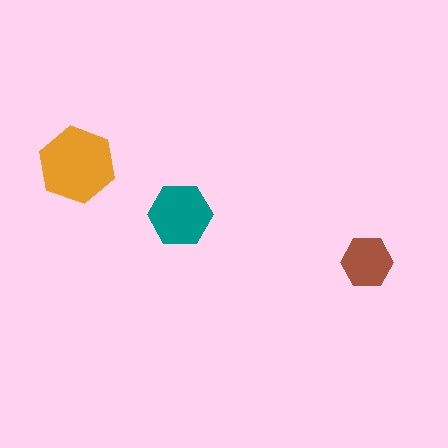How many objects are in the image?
There are 3 objects in the image.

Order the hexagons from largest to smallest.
the orange one, the teal one, the brown one.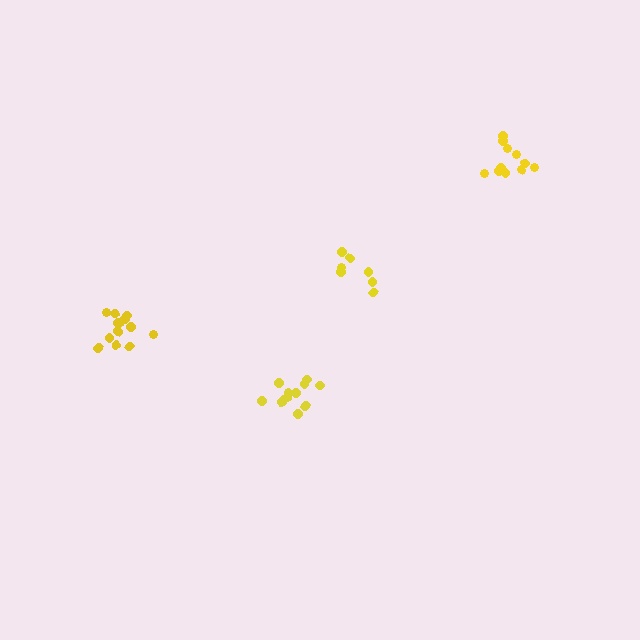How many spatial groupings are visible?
There are 4 spatial groupings.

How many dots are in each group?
Group 1: 13 dots, Group 2: 12 dots, Group 3: 7 dots, Group 4: 12 dots (44 total).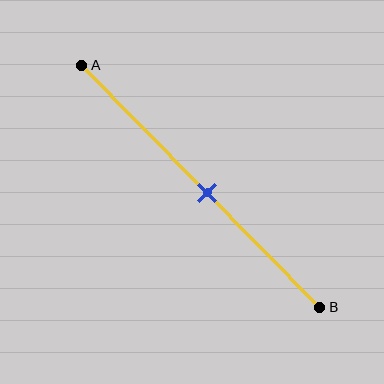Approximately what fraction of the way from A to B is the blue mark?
The blue mark is approximately 55% of the way from A to B.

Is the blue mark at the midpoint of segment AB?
Yes, the mark is approximately at the midpoint.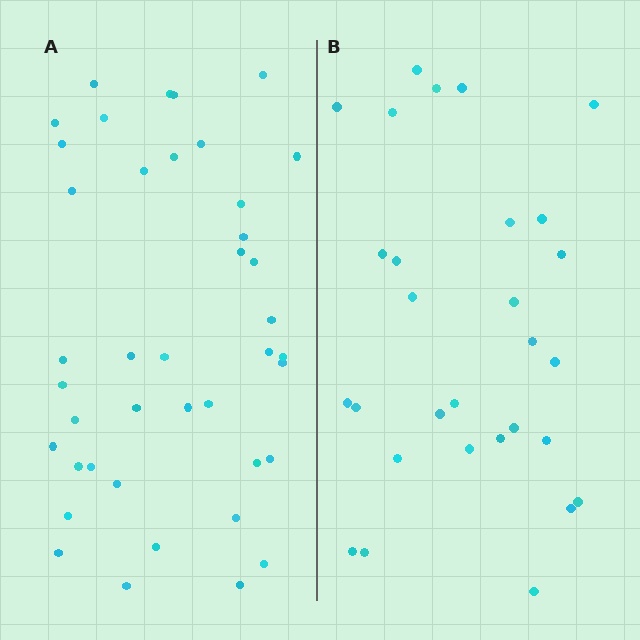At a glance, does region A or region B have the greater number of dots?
Region A (the left region) has more dots.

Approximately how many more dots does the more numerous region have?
Region A has roughly 12 or so more dots than region B.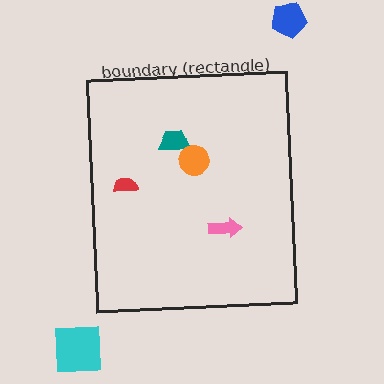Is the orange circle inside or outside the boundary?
Inside.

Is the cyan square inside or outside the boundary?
Outside.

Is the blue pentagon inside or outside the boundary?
Outside.